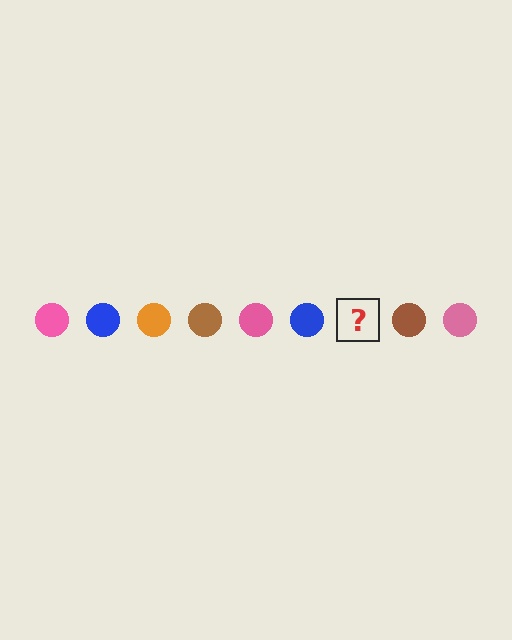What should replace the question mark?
The question mark should be replaced with an orange circle.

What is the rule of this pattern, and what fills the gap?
The rule is that the pattern cycles through pink, blue, orange, brown circles. The gap should be filled with an orange circle.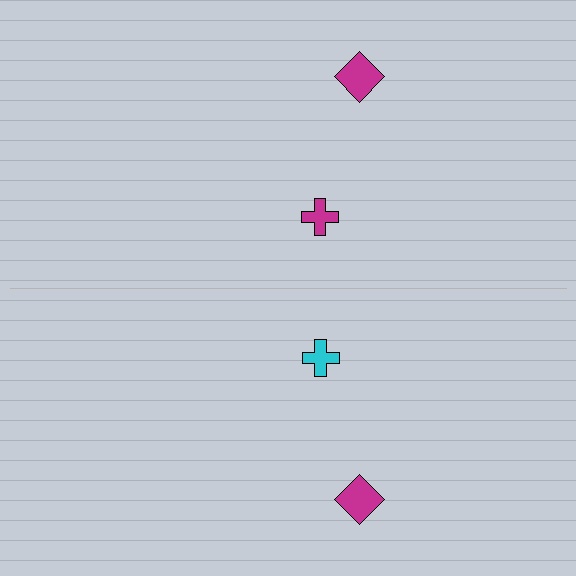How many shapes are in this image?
There are 4 shapes in this image.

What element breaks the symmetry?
The cyan cross on the bottom side breaks the symmetry — its mirror counterpart is magenta.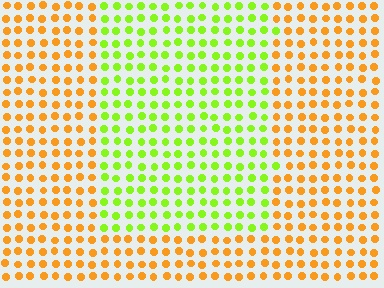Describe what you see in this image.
The image is filled with small orange elements in a uniform arrangement. A rectangle-shaped region is visible where the elements are tinted to a slightly different hue, forming a subtle color boundary.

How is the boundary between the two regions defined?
The boundary is defined purely by a slight shift in hue (about 57 degrees). Spacing, size, and orientation are identical on both sides.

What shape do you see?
I see a rectangle.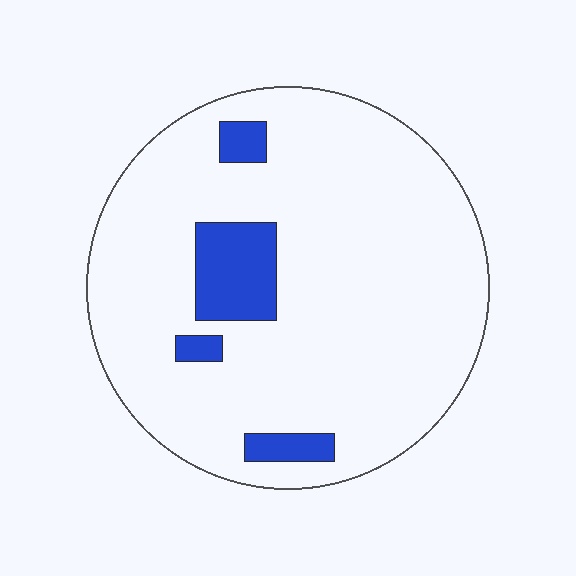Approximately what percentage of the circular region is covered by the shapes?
Approximately 10%.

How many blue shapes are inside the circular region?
4.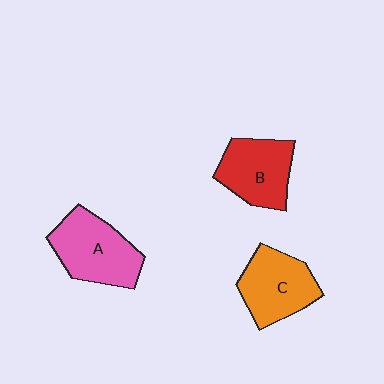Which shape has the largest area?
Shape A (pink).